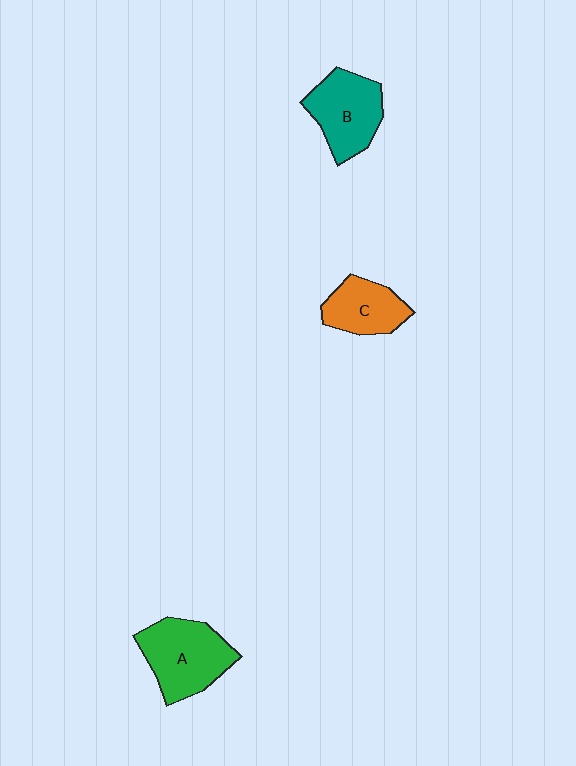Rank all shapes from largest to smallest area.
From largest to smallest: A (green), B (teal), C (orange).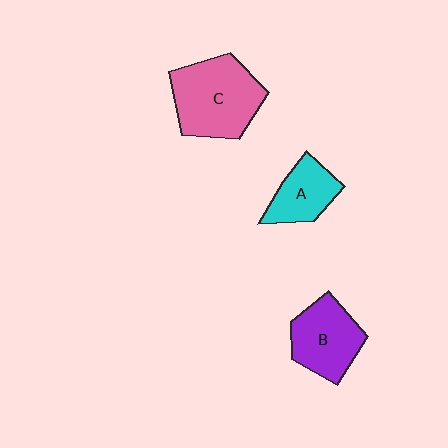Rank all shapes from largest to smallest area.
From largest to smallest: C (pink), B (purple), A (cyan).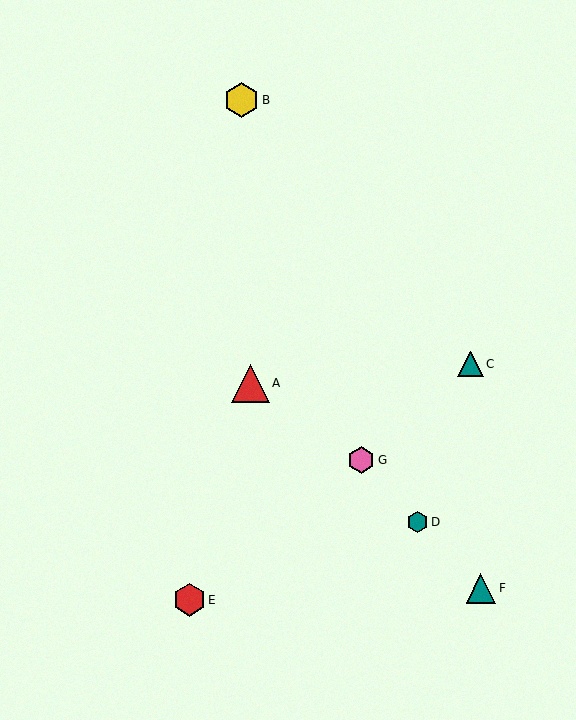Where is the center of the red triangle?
The center of the red triangle is at (250, 383).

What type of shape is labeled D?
Shape D is a teal hexagon.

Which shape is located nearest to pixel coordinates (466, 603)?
The teal triangle (labeled F) at (481, 588) is nearest to that location.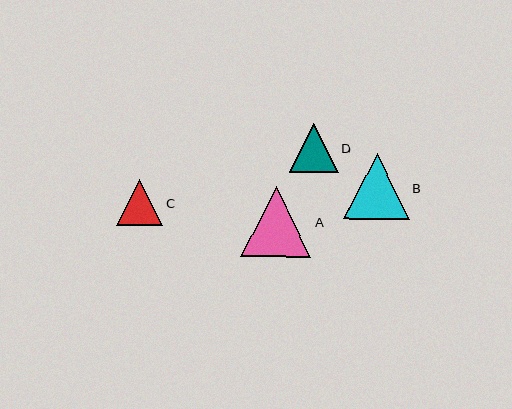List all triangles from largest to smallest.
From largest to smallest: A, B, D, C.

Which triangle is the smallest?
Triangle C is the smallest with a size of approximately 46 pixels.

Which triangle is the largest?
Triangle A is the largest with a size of approximately 70 pixels.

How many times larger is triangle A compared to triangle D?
Triangle A is approximately 1.4 times the size of triangle D.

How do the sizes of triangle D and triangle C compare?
Triangle D and triangle C are approximately the same size.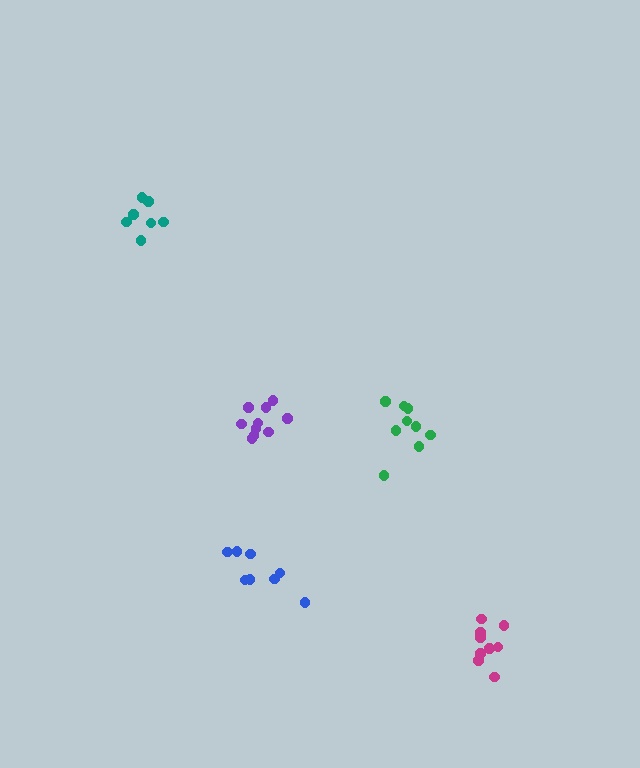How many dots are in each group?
Group 1: 8 dots, Group 2: 10 dots, Group 3: 9 dots, Group 4: 7 dots, Group 5: 10 dots (44 total).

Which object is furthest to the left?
The teal cluster is leftmost.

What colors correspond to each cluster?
The clusters are colored: blue, magenta, green, teal, purple.